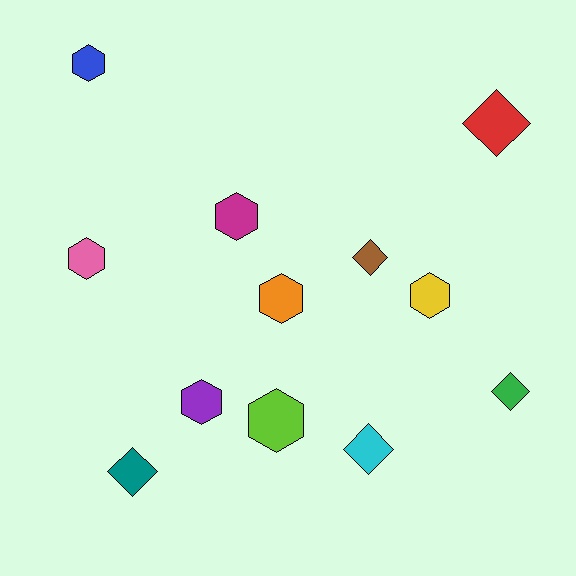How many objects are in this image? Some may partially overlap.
There are 12 objects.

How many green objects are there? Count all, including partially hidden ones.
There is 1 green object.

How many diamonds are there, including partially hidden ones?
There are 5 diamonds.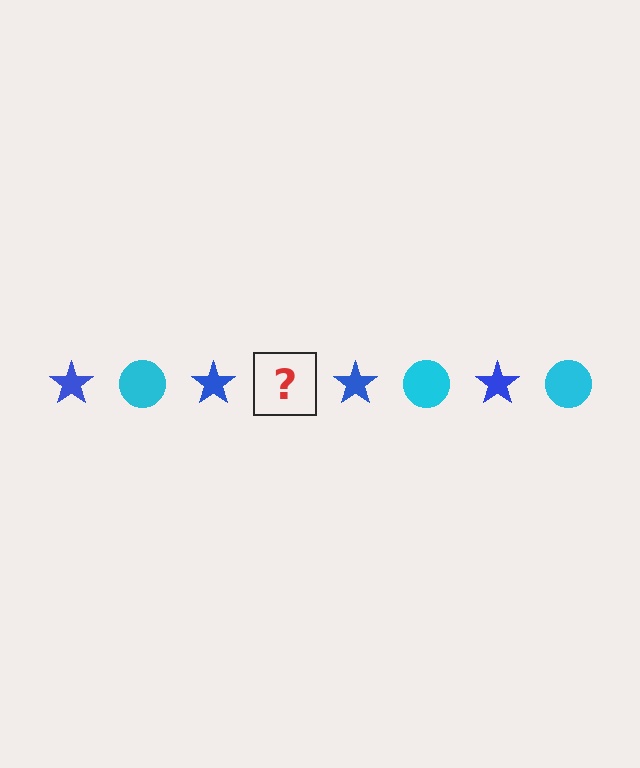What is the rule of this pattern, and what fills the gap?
The rule is that the pattern alternates between blue star and cyan circle. The gap should be filled with a cyan circle.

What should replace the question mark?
The question mark should be replaced with a cyan circle.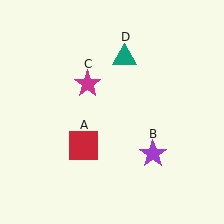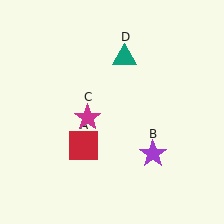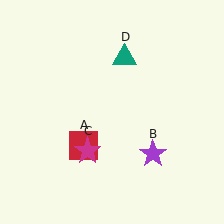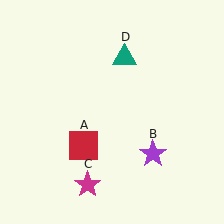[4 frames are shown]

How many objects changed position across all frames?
1 object changed position: magenta star (object C).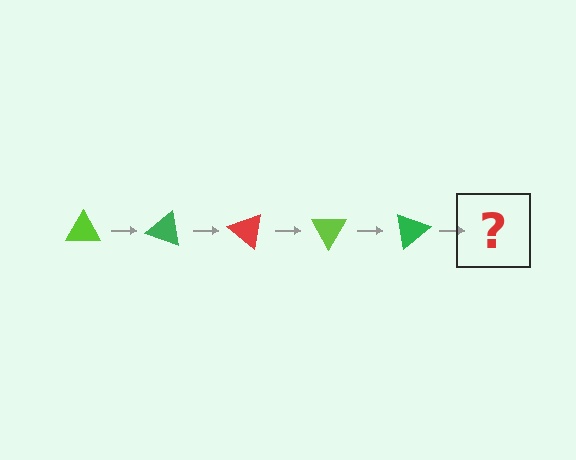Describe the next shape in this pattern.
It should be a red triangle, rotated 100 degrees from the start.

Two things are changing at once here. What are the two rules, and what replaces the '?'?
The two rules are that it rotates 20 degrees each step and the color cycles through lime, green, and red. The '?' should be a red triangle, rotated 100 degrees from the start.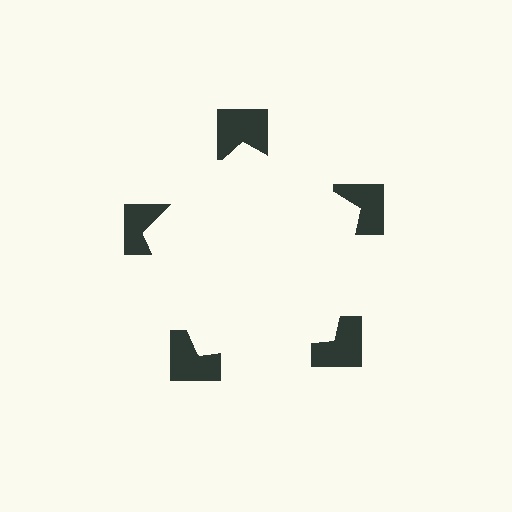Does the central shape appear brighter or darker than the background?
It typically appears slightly brighter than the background, even though no actual brightness change is drawn.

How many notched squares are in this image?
There are 5 — one at each vertex of the illusory pentagon.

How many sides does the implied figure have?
5 sides.